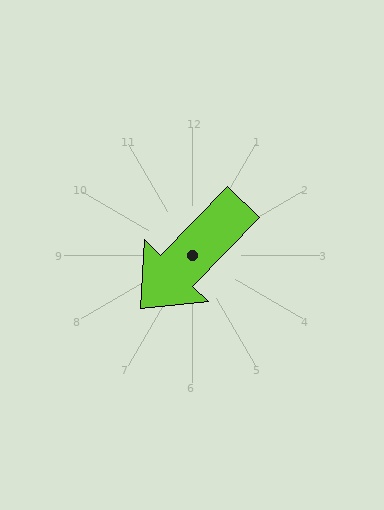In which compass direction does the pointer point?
Southwest.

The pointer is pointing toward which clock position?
Roughly 7 o'clock.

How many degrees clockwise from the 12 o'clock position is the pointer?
Approximately 224 degrees.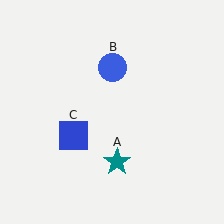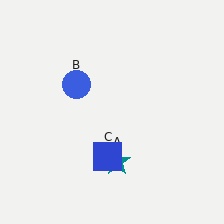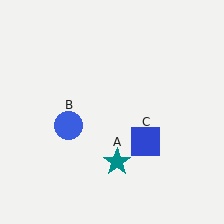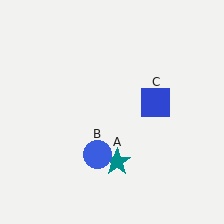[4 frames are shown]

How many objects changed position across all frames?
2 objects changed position: blue circle (object B), blue square (object C).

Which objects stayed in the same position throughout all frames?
Teal star (object A) remained stationary.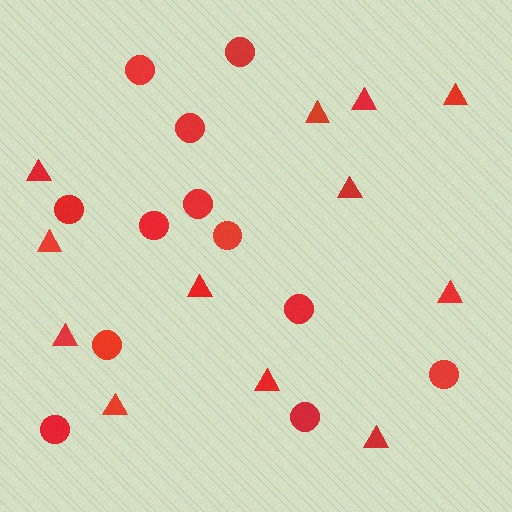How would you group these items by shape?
There are 2 groups: one group of circles (12) and one group of triangles (12).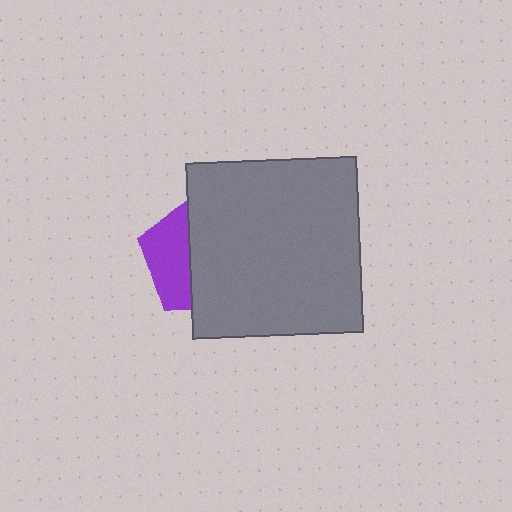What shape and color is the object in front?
The object in front is a gray rectangle.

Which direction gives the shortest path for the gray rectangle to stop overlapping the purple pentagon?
Moving right gives the shortest separation.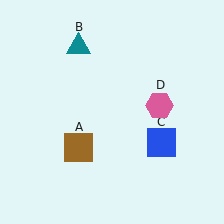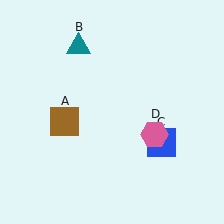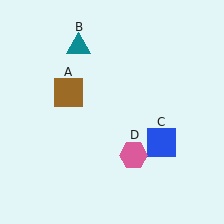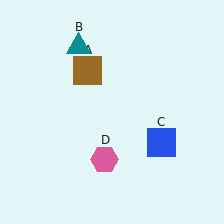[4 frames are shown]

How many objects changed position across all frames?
2 objects changed position: brown square (object A), pink hexagon (object D).